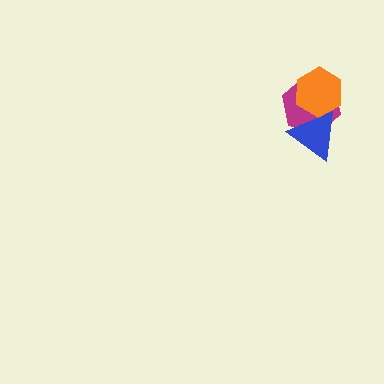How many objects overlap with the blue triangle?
2 objects overlap with the blue triangle.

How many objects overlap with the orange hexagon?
2 objects overlap with the orange hexagon.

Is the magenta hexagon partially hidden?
Yes, it is partially covered by another shape.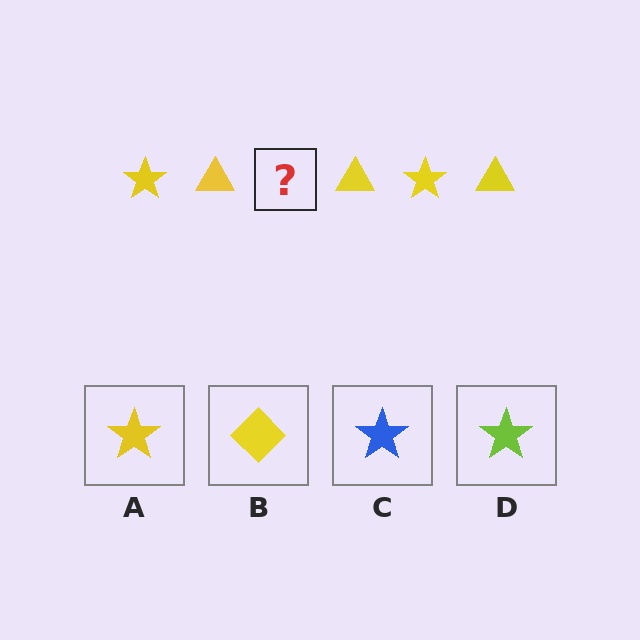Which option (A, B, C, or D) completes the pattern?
A.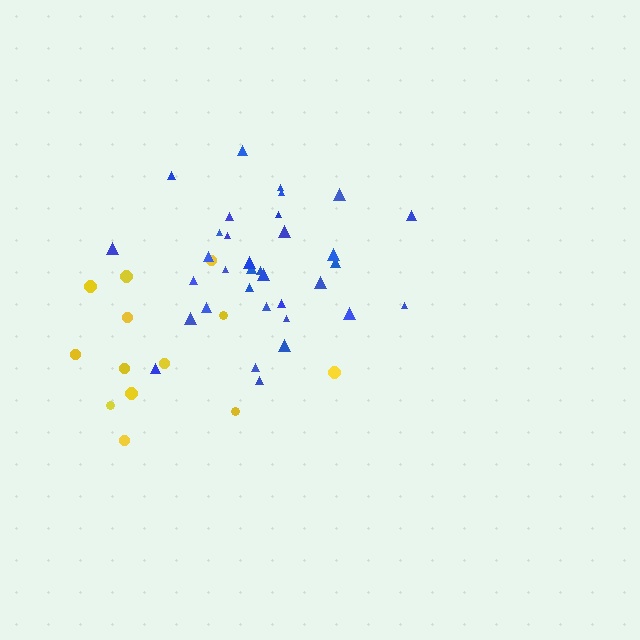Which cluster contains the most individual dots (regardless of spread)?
Blue (34).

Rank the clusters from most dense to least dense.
blue, yellow.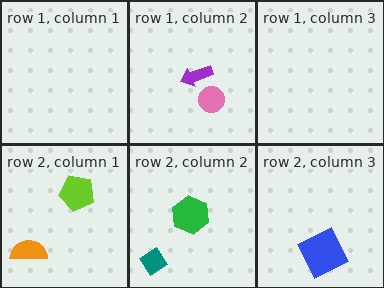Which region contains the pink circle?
The row 1, column 2 region.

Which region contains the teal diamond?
The row 2, column 2 region.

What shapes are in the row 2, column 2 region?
The green hexagon, the teal diamond.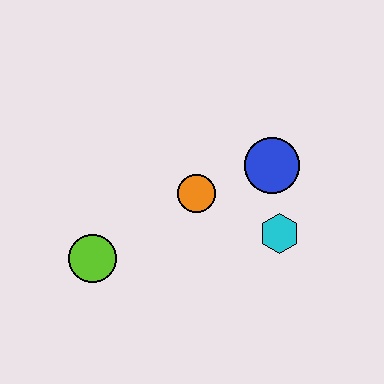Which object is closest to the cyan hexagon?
The blue circle is closest to the cyan hexagon.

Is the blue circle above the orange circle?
Yes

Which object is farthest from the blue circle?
The lime circle is farthest from the blue circle.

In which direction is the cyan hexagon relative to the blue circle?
The cyan hexagon is below the blue circle.